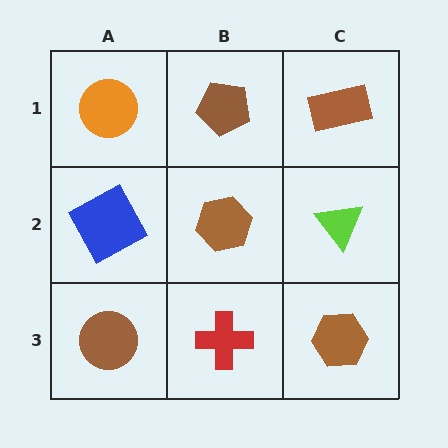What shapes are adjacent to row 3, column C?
A lime triangle (row 2, column C), a red cross (row 3, column B).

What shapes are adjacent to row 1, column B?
A brown hexagon (row 2, column B), an orange circle (row 1, column A), a brown rectangle (row 1, column C).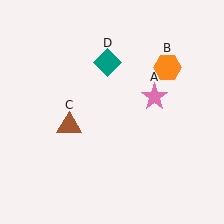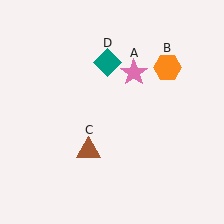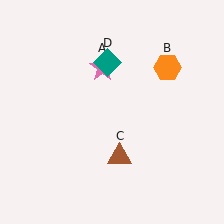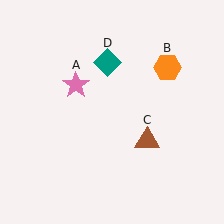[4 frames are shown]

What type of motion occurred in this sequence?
The pink star (object A), brown triangle (object C) rotated counterclockwise around the center of the scene.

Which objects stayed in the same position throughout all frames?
Orange hexagon (object B) and teal diamond (object D) remained stationary.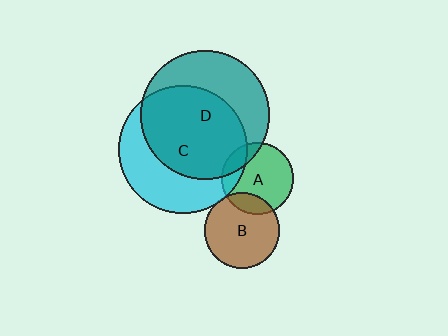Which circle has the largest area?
Circle D (teal).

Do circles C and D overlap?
Yes.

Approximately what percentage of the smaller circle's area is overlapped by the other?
Approximately 60%.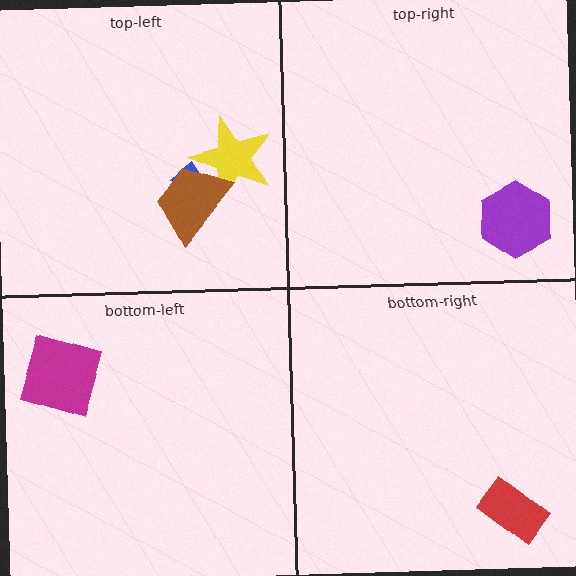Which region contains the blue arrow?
The top-left region.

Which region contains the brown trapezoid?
The top-left region.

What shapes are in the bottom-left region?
The magenta diamond.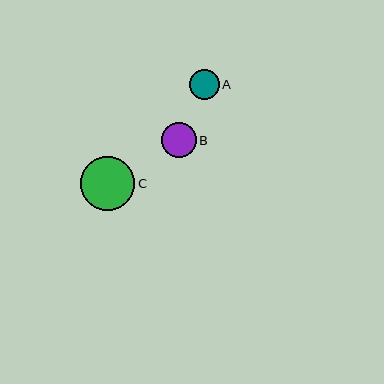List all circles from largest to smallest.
From largest to smallest: C, B, A.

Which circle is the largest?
Circle C is the largest with a size of approximately 55 pixels.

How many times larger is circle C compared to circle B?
Circle C is approximately 1.6 times the size of circle B.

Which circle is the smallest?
Circle A is the smallest with a size of approximately 30 pixels.